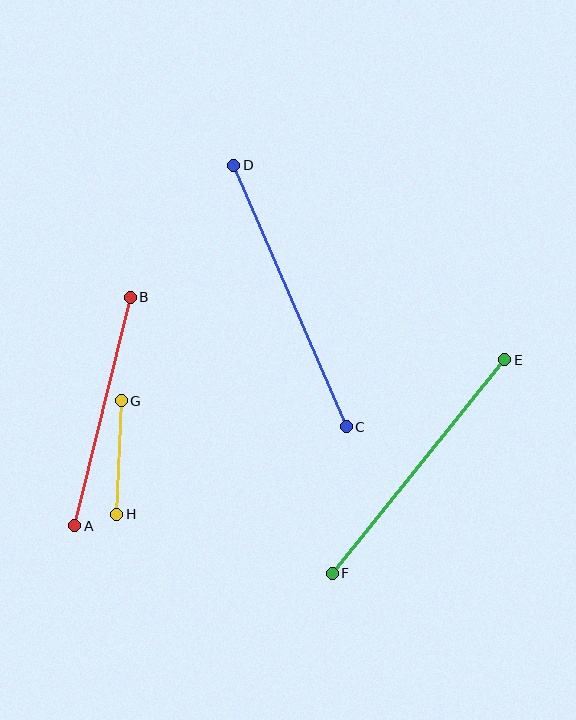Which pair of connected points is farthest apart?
Points C and D are farthest apart.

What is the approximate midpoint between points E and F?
The midpoint is at approximately (418, 466) pixels.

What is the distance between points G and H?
The distance is approximately 113 pixels.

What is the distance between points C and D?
The distance is approximately 285 pixels.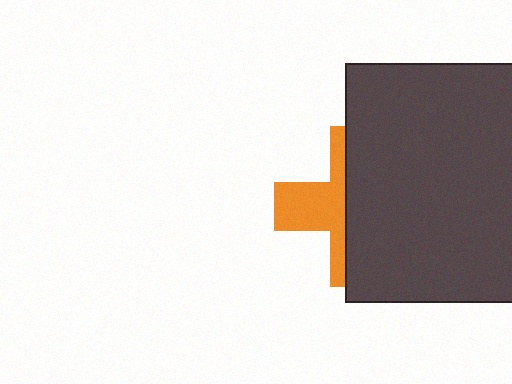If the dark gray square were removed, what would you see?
You would see the complete orange cross.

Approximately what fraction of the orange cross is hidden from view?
Roughly 61% of the orange cross is hidden behind the dark gray square.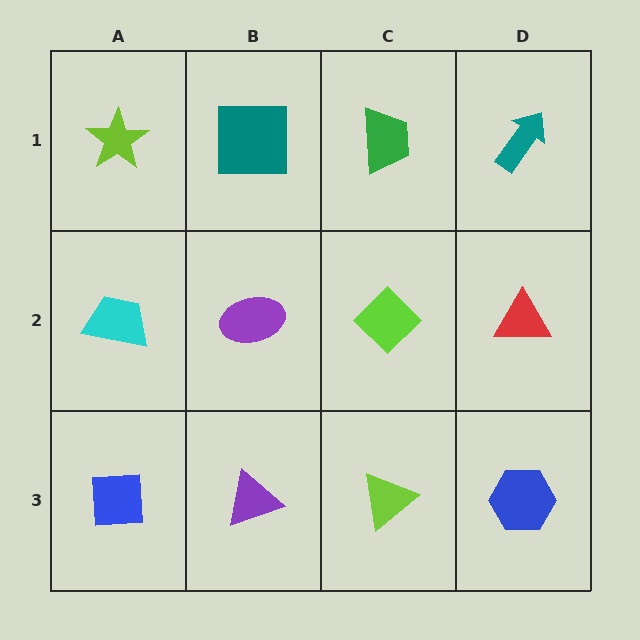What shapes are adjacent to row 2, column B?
A teal square (row 1, column B), a purple triangle (row 3, column B), a cyan trapezoid (row 2, column A), a lime diamond (row 2, column C).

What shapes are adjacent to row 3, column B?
A purple ellipse (row 2, column B), a blue square (row 3, column A), a lime triangle (row 3, column C).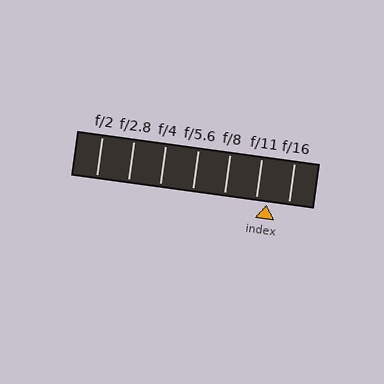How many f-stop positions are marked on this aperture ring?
There are 7 f-stop positions marked.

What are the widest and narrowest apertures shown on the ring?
The widest aperture shown is f/2 and the narrowest is f/16.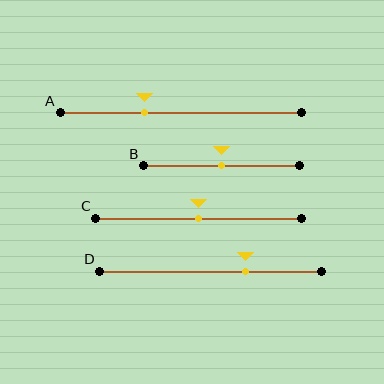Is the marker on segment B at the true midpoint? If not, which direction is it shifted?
Yes, the marker on segment B is at the true midpoint.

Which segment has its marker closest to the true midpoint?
Segment B has its marker closest to the true midpoint.